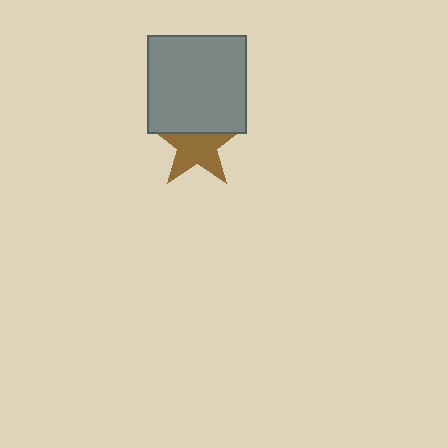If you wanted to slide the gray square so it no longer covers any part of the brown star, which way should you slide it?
Slide it up — that is the most direct way to separate the two shapes.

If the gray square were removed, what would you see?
You would see the complete brown star.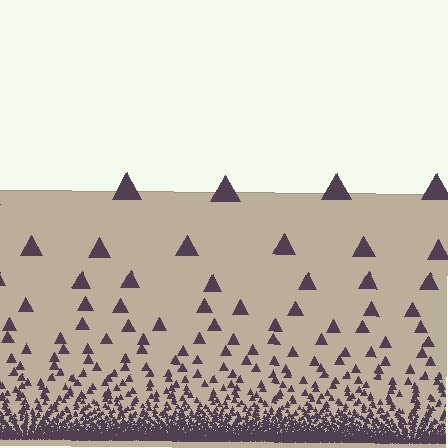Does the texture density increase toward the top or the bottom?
Density increases toward the bottom.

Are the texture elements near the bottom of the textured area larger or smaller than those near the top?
Smaller. The gradient is inverted — elements near the bottom are smaller and denser.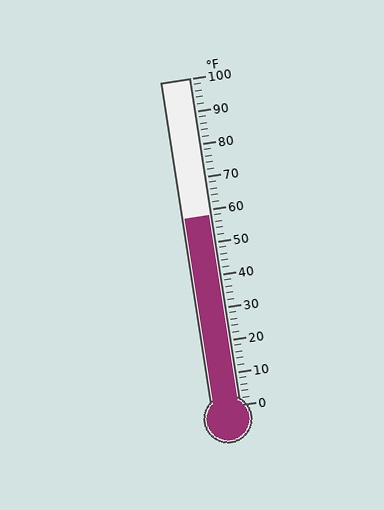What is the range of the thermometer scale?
The thermometer scale ranges from 0°F to 100°F.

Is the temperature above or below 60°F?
The temperature is below 60°F.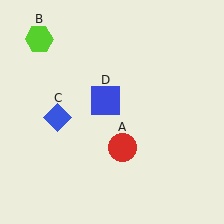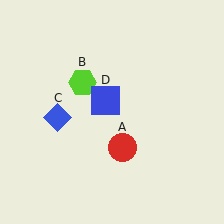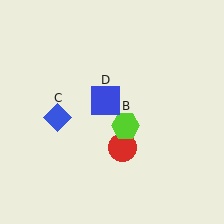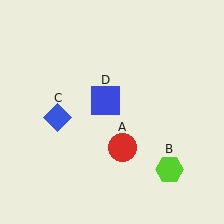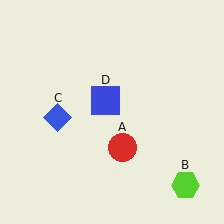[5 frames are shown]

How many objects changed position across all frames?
1 object changed position: lime hexagon (object B).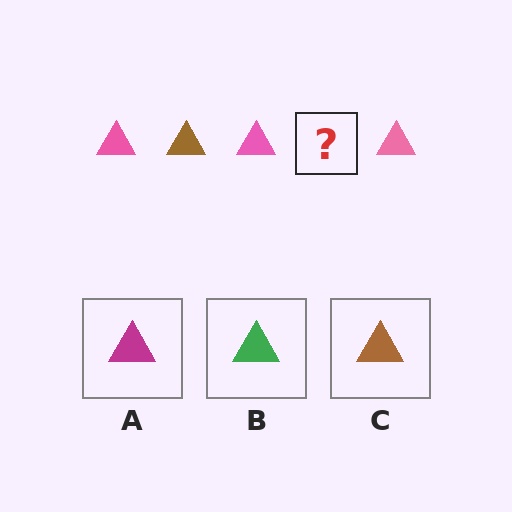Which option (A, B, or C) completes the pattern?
C.